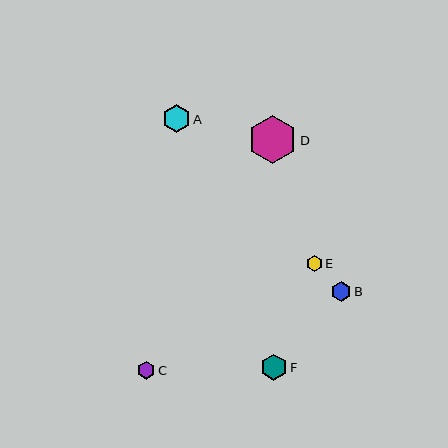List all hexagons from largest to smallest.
From largest to smallest: D, A, F, B, C, E.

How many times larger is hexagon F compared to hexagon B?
Hexagon F is approximately 1.3 times the size of hexagon B.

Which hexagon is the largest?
Hexagon D is the largest with a size of approximately 48 pixels.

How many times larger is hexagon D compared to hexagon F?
Hexagon D is approximately 1.8 times the size of hexagon F.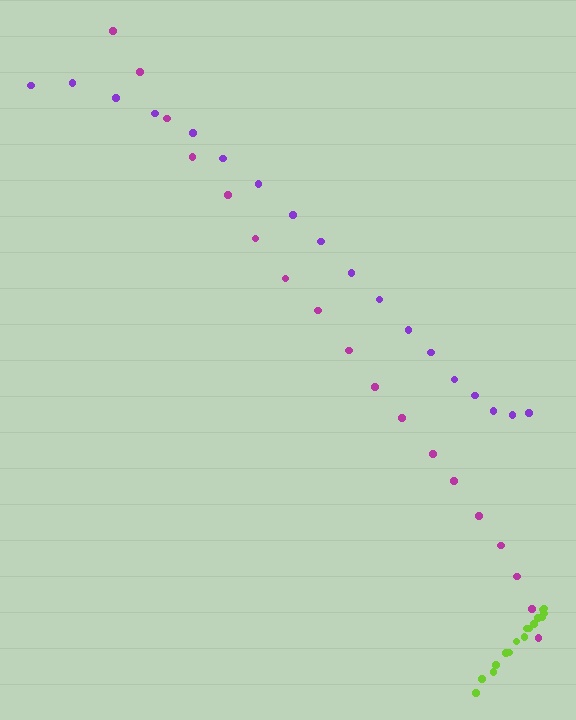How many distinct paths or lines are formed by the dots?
There are 3 distinct paths.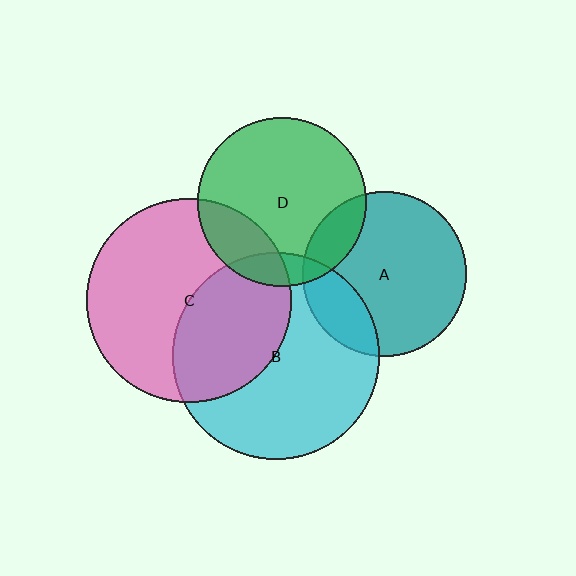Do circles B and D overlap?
Yes.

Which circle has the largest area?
Circle B (cyan).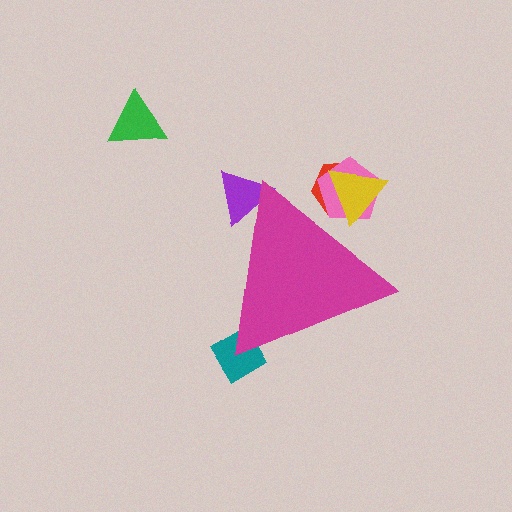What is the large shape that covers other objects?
A magenta triangle.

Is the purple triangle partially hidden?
Yes, the purple triangle is partially hidden behind the magenta triangle.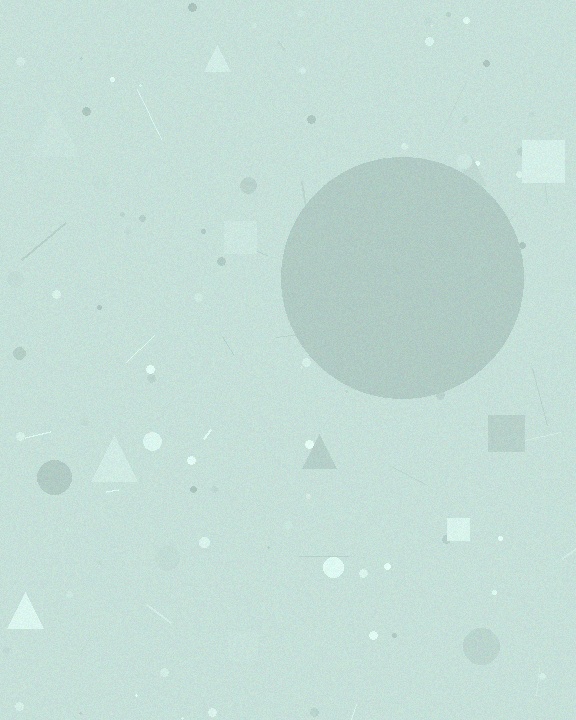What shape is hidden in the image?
A circle is hidden in the image.